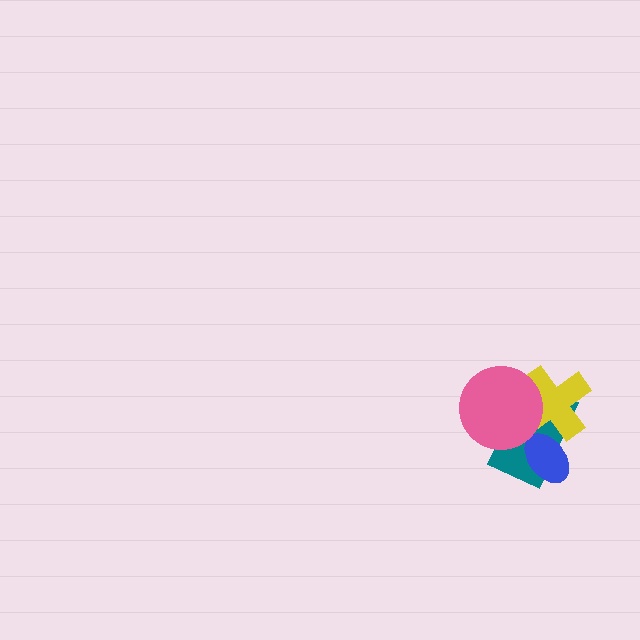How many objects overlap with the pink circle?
2 objects overlap with the pink circle.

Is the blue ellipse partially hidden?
Yes, it is partially covered by another shape.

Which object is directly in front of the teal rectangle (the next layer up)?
The blue ellipse is directly in front of the teal rectangle.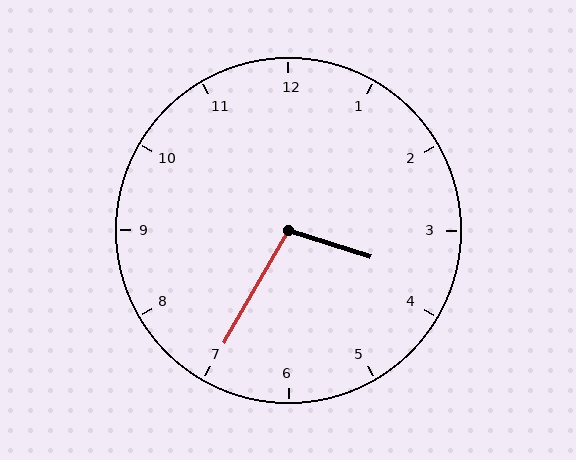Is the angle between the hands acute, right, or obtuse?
It is obtuse.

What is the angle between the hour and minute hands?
Approximately 102 degrees.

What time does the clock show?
3:35.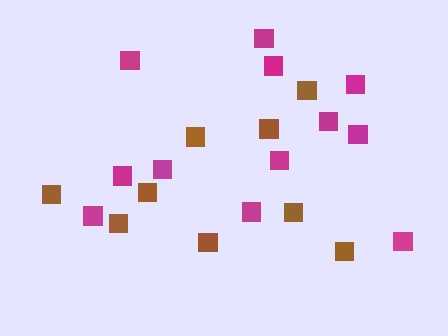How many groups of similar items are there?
There are 2 groups: one group of brown squares (9) and one group of magenta squares (12).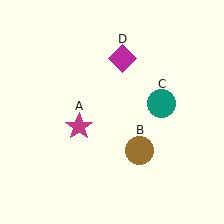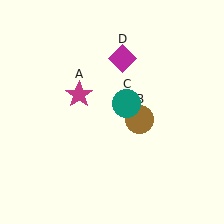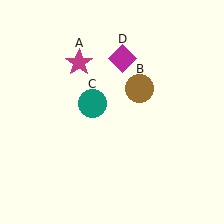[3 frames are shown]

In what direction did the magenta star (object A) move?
The magenta star (object A) moved up.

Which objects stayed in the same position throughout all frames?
Magenta diamond (object D) remained stationary.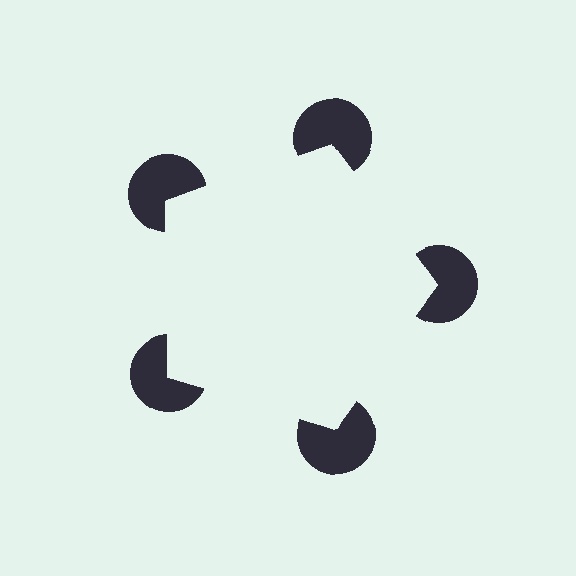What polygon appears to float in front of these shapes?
An illusory pentagon — its edges are inferred from the aligned wedge cuts in the pac-man discs, not physically drawn.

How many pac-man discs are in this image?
There are 5 — one at each vertex of the illusory pentagon.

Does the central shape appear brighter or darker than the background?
It typically appears slightly brighter than the background, even though no actual brightness change is drawn.